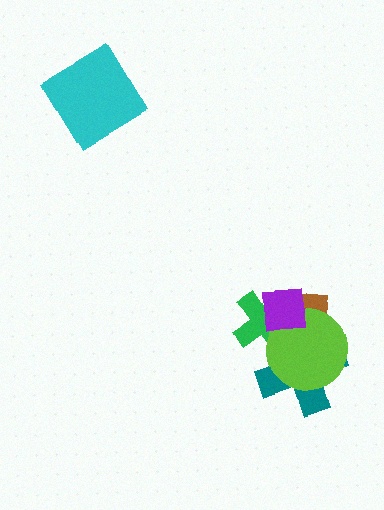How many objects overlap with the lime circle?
4 objects overlap with the lime circle.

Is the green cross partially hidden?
Yes, it is partially covered by another shape.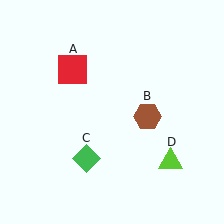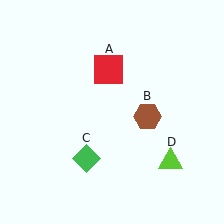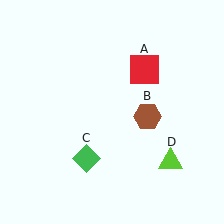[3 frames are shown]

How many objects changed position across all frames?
1 object changed position: red square (object A).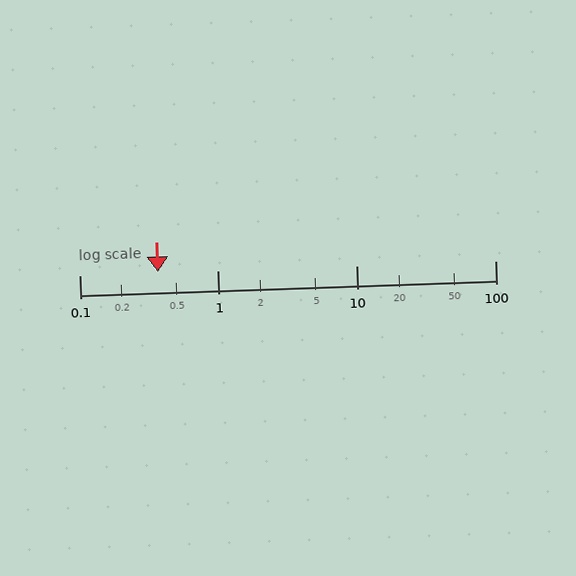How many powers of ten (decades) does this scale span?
The scale spans 3 decades, from 0.1 to 100.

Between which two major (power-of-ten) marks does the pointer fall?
The pointer is between 0.1 and 1.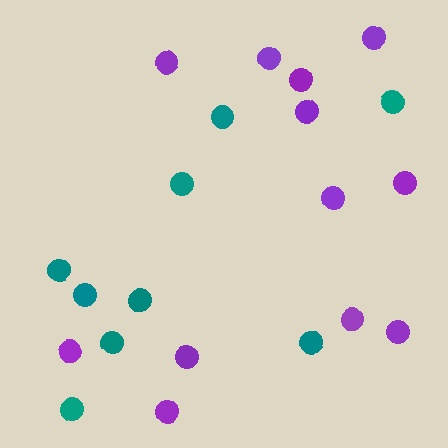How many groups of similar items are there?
There are 2 groups: one group of purple circles (12) and one group of teal circles (9).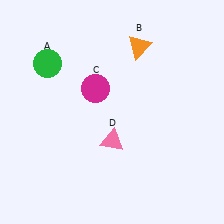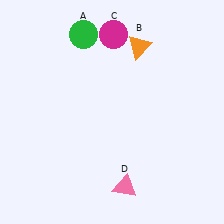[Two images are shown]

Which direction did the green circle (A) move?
The green circle (A) moved right.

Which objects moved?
The objects that moved are: the green circle (A), the magenta circle (C), the pink triangle (D).